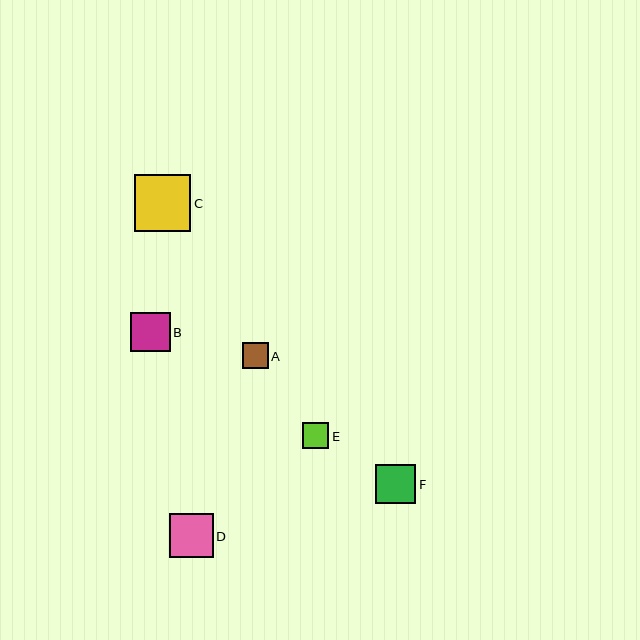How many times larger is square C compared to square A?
Square C is approximately 2.2 times the size of square A.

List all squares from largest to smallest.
From largest to smallest: C, D, F, B, E, A.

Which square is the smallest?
Square A is the smallest with a size of approximately 25 pixels.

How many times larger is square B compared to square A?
Square B is approximately 1.6 times the size of square A.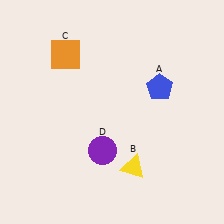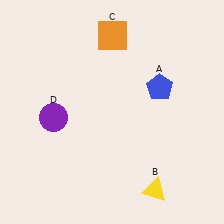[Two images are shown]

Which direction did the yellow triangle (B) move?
The yellow triangle (B) moved down.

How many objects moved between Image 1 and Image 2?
3 objects moved between the two images.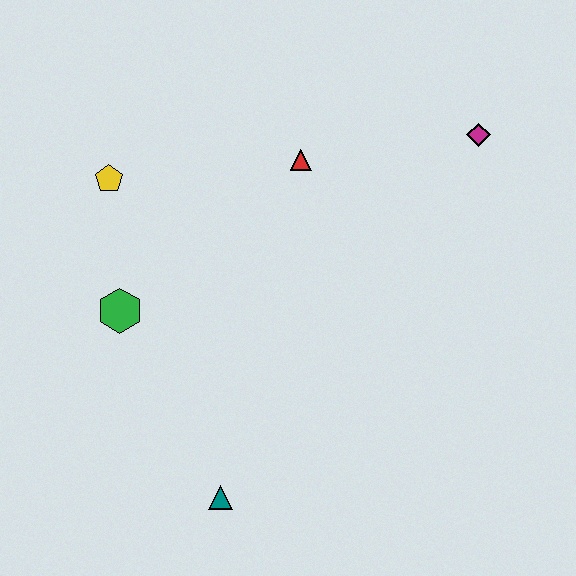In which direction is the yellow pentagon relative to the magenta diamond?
The yellow pentagon is to the left of the magenta diamond.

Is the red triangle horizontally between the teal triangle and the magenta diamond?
Yes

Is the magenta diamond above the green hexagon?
Yes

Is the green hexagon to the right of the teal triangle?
No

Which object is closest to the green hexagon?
The yellow pentagon is closest to the green hexagon.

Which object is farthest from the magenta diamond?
The teal triangle is farthest from the magenta diamond.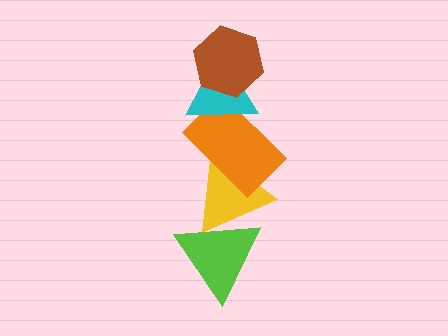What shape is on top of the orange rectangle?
The cyan triangle is on top of the orange rectangle.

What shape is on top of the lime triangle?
The yellow triangle is on top of the lime triangle.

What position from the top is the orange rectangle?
The orange rectangle is 3rd from the top.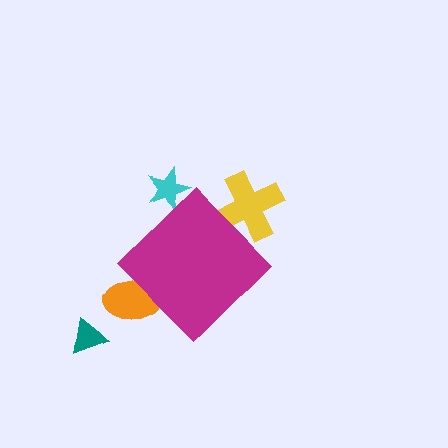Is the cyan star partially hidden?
Yes, the cyan star is partially hidden behind the magenta diamond.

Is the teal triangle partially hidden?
No, the teal triangle is fully visible.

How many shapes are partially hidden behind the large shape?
3 shapes are partially hidden.